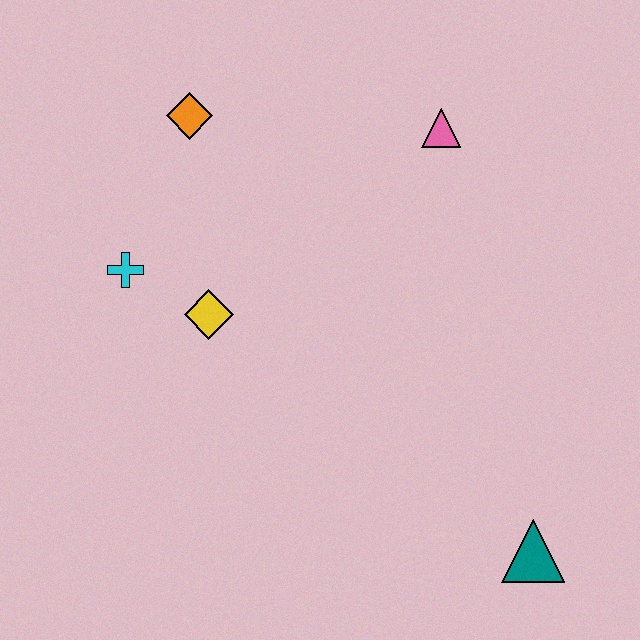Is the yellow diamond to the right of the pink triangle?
No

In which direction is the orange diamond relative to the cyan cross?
The orange diamond is above the cyan cross.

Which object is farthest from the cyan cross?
The teal triangle is farthest from the cyan cross.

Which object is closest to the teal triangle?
The yellow diamond is closest to the teal triangle.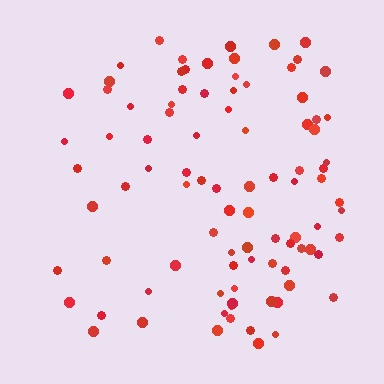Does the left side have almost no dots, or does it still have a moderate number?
Still a moderate number, just noticeably fewer than the right.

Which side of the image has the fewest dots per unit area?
The left.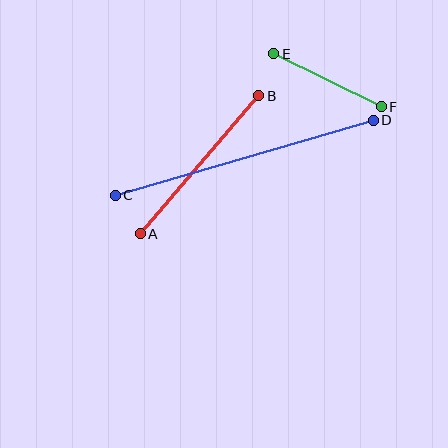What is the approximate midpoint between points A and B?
The midpoint is at approximately (199, 165) pixels.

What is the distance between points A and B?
The distance is approximately 182 pixels.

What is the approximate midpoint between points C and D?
The midpoint is at approximately (244, 158) pixels.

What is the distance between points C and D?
The distance is approximately 269 pixels.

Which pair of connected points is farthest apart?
Points C and D are farthest apart.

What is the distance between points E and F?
The distance is approximately 120 pixels.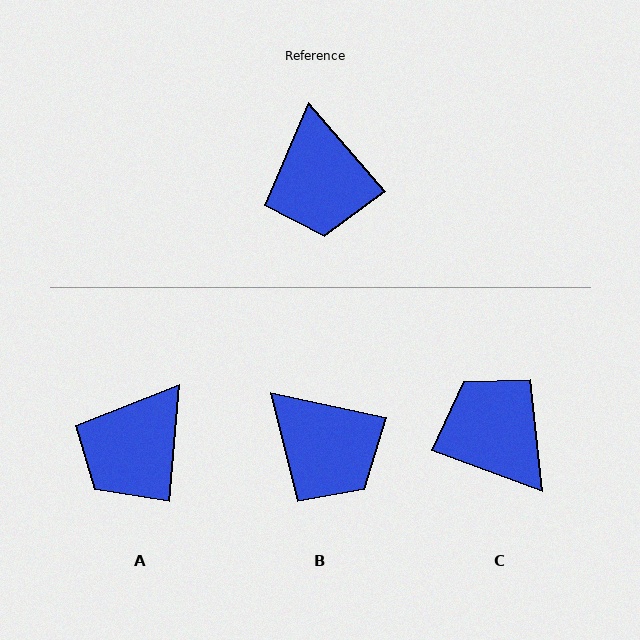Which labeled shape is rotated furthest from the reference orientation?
C, about 151 degrees away.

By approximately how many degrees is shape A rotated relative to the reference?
Approximately 46 degrees clockwise.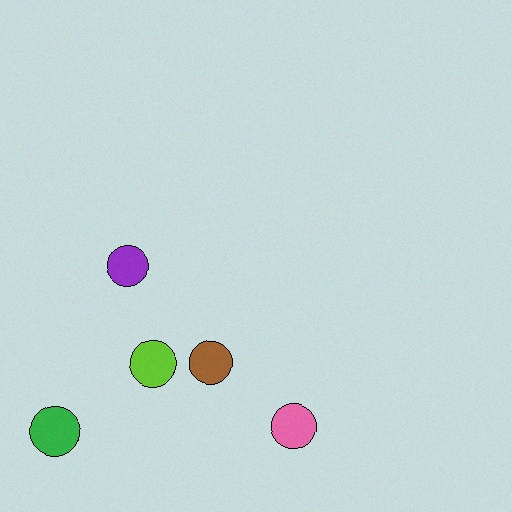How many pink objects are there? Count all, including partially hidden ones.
There is 1 pink object.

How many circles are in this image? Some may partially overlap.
There are 5 circles.